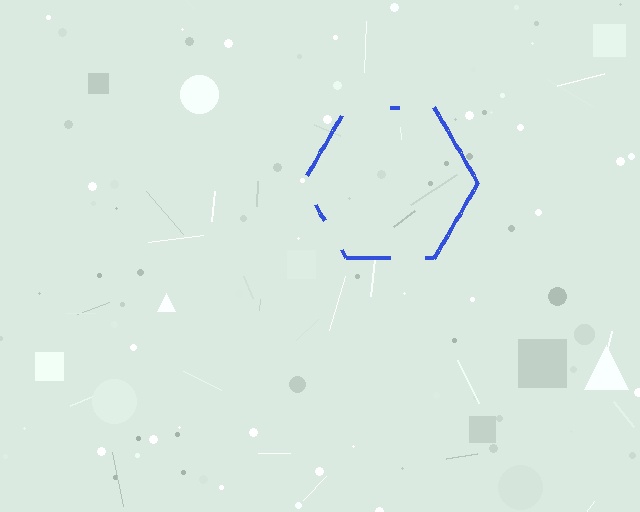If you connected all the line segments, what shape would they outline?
They would outline a hexagon.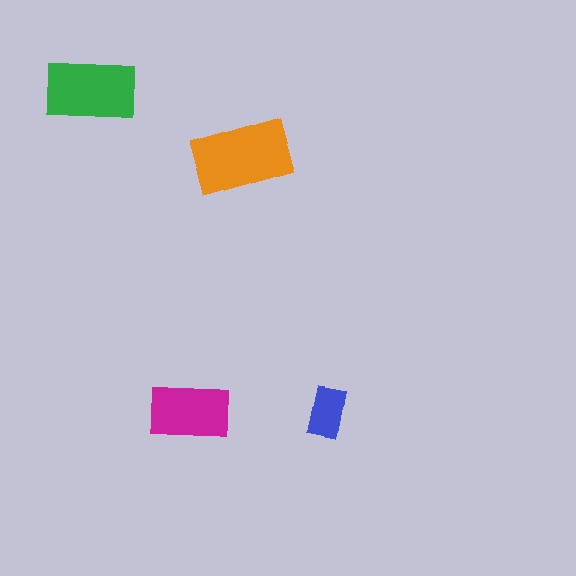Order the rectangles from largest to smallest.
the orange one, the green one, the magenta one, the blue one.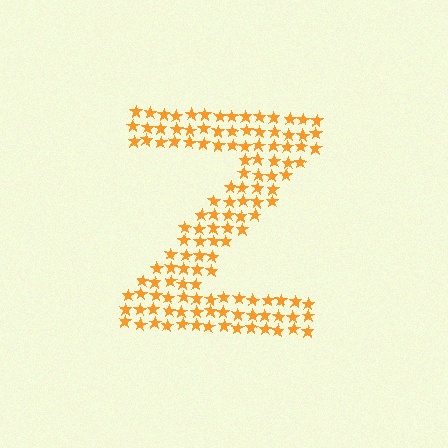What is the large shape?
The large shape is the letter Z.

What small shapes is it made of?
It is made of small stars.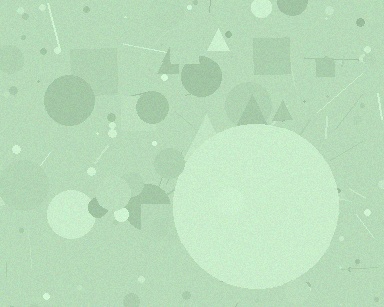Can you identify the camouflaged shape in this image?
The camouflaged shape is a circle.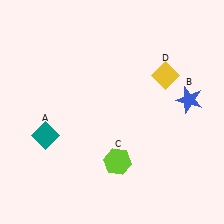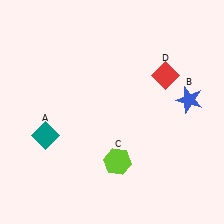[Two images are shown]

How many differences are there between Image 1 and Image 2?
There is 1 difference between the two images.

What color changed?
The diamond (D) changed from yellow in Image 1 to red in Image 2.